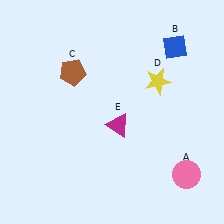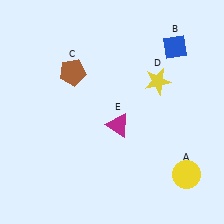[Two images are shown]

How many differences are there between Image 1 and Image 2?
There is 1 difference between the two images.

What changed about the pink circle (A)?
In Image 1, A is pink. In Image 2, it changed to yellow.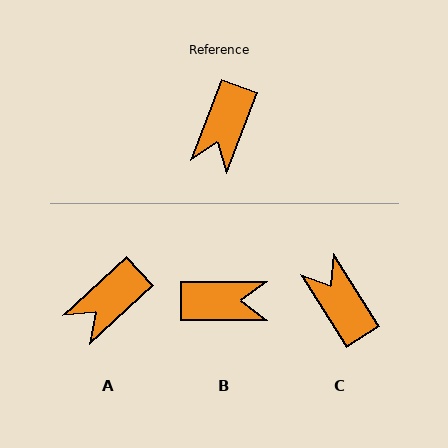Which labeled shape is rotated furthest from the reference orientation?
C, about 127 degrees away.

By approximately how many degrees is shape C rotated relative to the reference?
Approximately 127 degrees clockwise.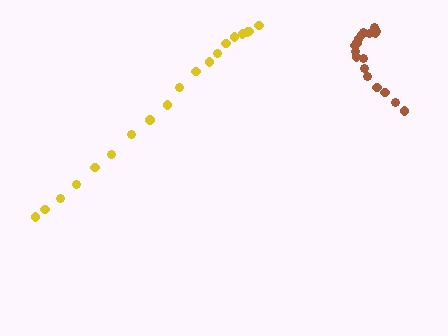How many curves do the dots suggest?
There are 2 distinct paths.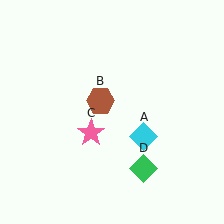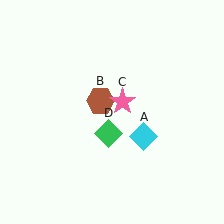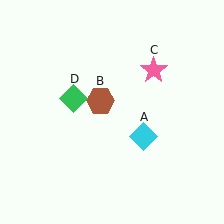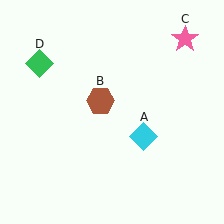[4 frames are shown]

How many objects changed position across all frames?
2 objects changed position: pink star (object C), green diamond (object D).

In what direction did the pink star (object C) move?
The pink star (object C) moved up and to the right.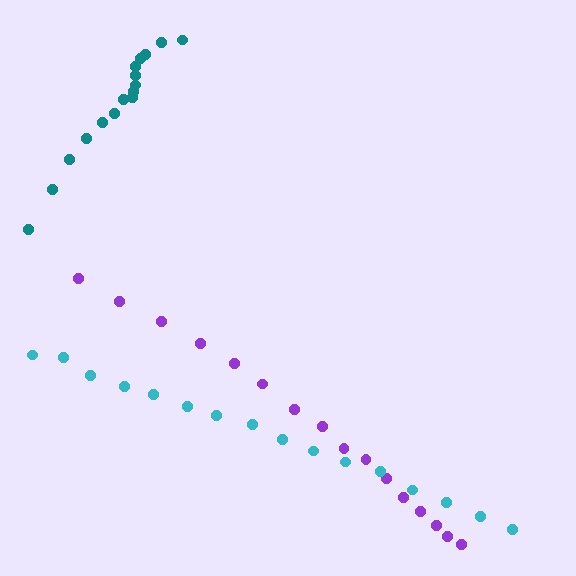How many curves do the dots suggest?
There are 3 distinct paths.